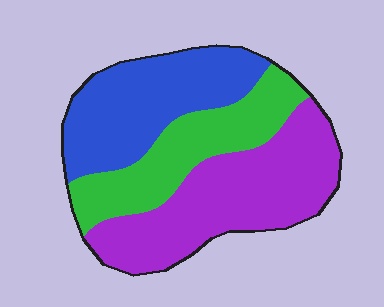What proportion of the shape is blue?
Blue takes up about one third (1/3) of the shape.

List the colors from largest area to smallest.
From largest to smallest: purple, blue, green.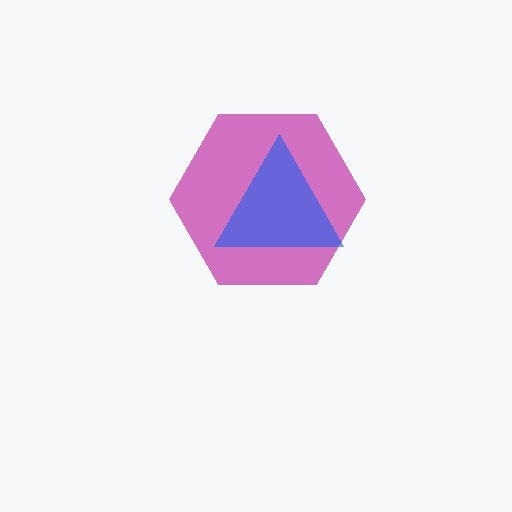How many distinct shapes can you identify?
There are 2 distinct shapes: a magenta hexagon, a blue triangle.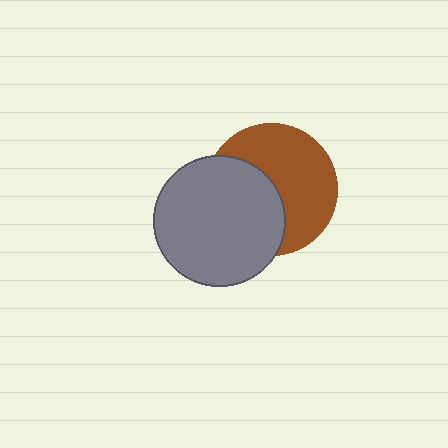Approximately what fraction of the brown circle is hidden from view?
Roughly 44% of the brown circle is hidden behind the gray circle.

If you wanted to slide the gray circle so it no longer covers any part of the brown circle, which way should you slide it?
Slide it left — that is the most direct way to separate the two shapes.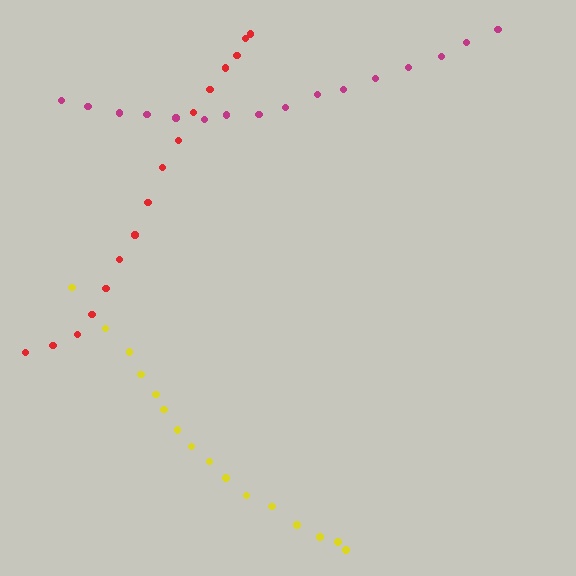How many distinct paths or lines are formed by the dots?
There are 3 distinct paths.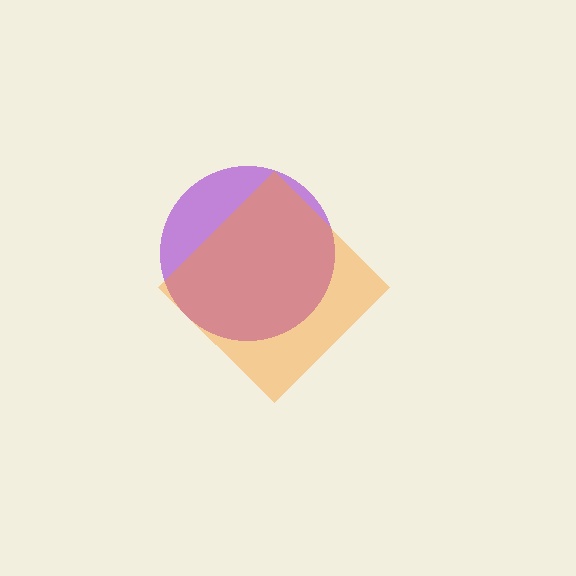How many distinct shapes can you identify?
There are 2 distinct shapes: a purple circle, an orange diamond.